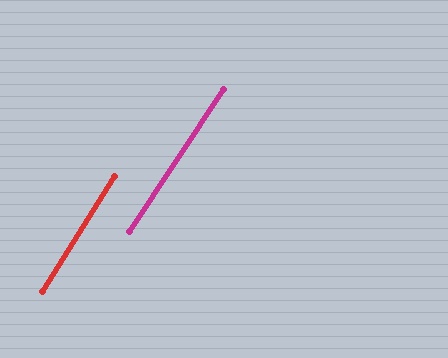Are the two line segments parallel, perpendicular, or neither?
Parallel — their directions differ by only 1.3°.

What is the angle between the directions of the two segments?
Approximately 1 degree.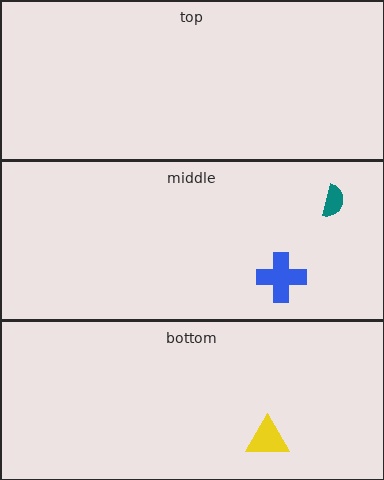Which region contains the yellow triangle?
The bottom region.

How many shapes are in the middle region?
2.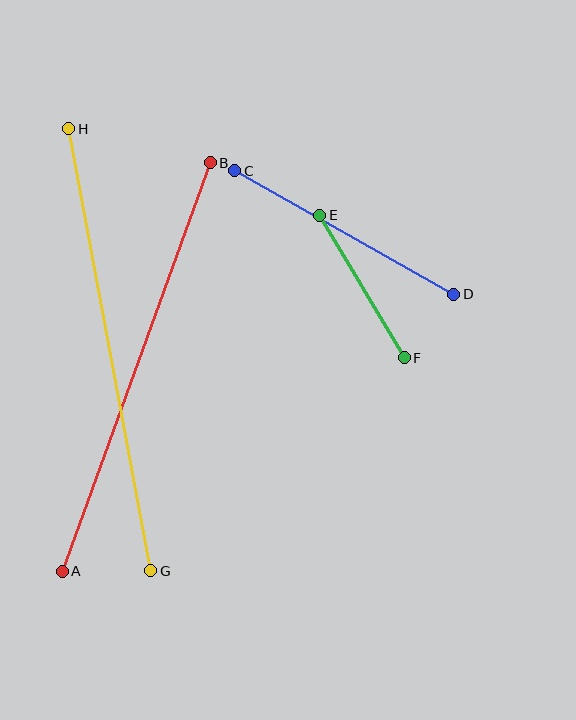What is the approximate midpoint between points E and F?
The midpoint is at approximately (362, 286) pixels.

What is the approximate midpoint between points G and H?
The midpoint is at approximately (110, 350) pixels.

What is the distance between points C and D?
The distance is approximately 251 pixels.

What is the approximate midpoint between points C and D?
The midpoint is at approximately (344, 232) pixels.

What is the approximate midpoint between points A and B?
The midpoint is at approximately (136, 367) pixels.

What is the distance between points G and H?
The distance is approximately 450 pixels.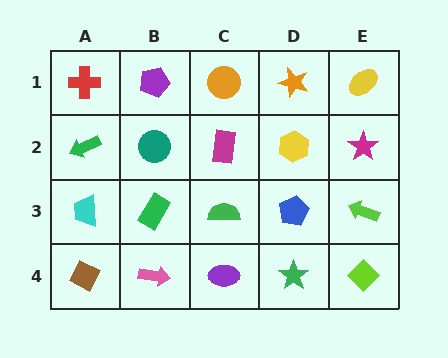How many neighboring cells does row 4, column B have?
3.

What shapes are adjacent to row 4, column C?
A green semicircle (row 3, column C), a pink arrow (row 4, column B), a green star (row 4, column D).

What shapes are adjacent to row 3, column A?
A green arrow (row 2, column A), a brown diamond (row 4, column A), a green rectangle (row 3, column B).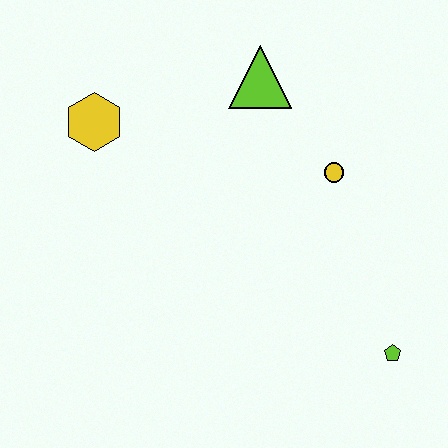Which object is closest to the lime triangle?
The yellow circle is closest to the lime triangle.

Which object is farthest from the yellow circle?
The yellow hexagon is farthest from the yellow circle.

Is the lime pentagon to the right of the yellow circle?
Yes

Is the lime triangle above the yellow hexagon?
Yes